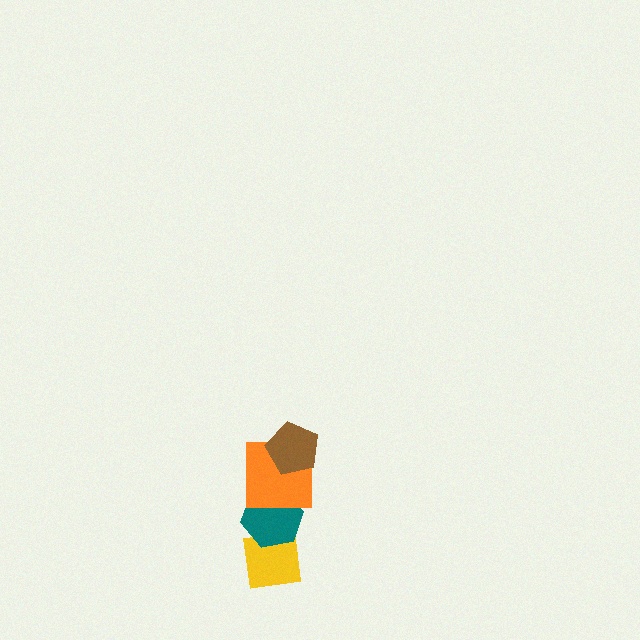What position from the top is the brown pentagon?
The brown pentagon is 1st from the top.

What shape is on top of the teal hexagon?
The orange square is on top of the teal hexagon.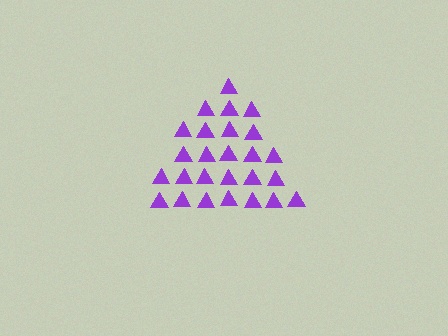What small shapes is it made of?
It is made of small triangles.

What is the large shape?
The large shape is a triangle.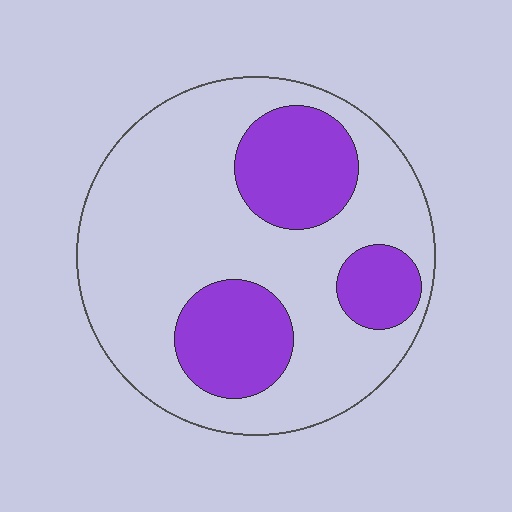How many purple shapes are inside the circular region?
3.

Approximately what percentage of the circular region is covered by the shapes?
Approximately 30%.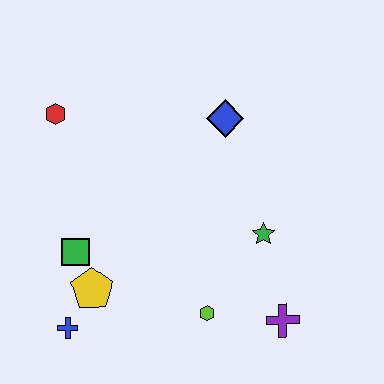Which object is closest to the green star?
The purple cross is closest to the green star.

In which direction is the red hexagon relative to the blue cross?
The red hexagon is above the blue cross.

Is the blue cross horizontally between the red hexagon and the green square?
Yes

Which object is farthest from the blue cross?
The blue diamond is farthest from the blue cross.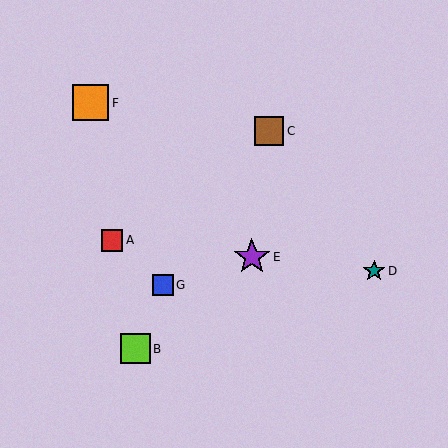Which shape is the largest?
The orange square (labeled F) is the largest.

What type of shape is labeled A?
Shape A is a red square.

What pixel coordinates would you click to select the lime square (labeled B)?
Click at (135, 349) to select the lime square B.